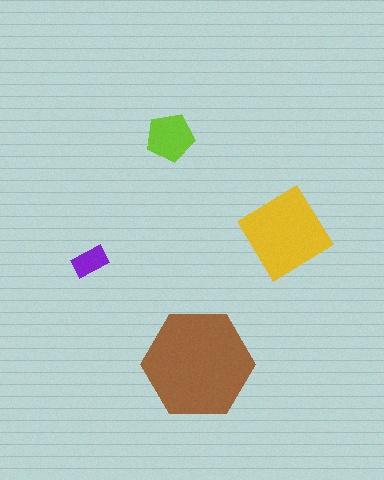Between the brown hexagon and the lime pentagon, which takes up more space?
The brown hexagon.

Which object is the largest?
The brown hexagon.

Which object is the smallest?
The purple rectangle.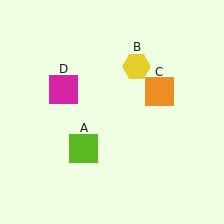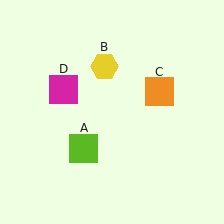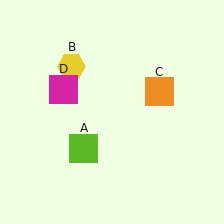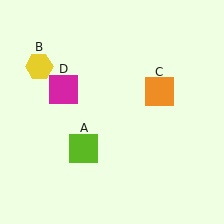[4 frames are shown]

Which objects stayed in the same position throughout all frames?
Lime square (object A) and orange square (object C) and magenta square (object D) remained stationary.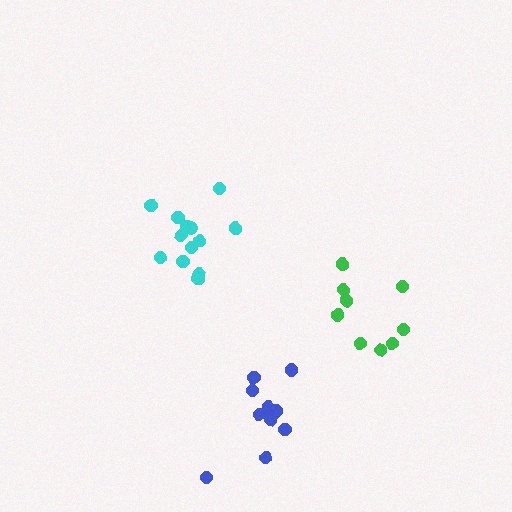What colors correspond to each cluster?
The clusters are colored: cyan, blue, green.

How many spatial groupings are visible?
There are 3 spatial groupings.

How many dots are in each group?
Group 1: 13 dots, Group 2: 11 dots, Group 3: 9 dots (33 total).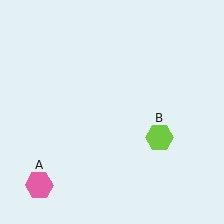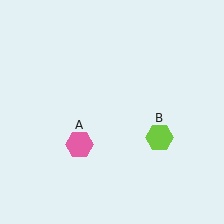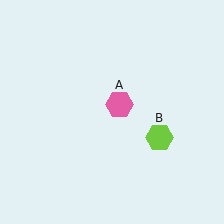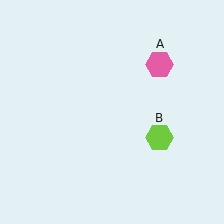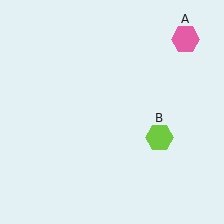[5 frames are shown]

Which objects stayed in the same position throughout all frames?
Lime hexagon (object B) remained stationary.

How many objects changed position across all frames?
1 object changed position: pink hexagon (object A).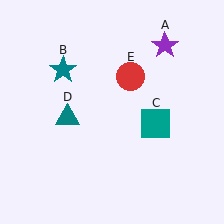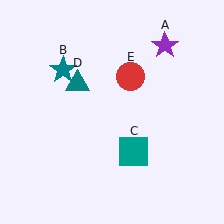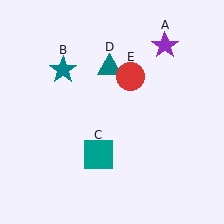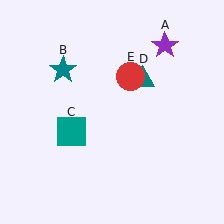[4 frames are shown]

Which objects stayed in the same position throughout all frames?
Purple star (object A) and teal star (object B) and red circle (object E) remained stationary.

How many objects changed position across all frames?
2 objects changed position: teal square (object C), teal triangle (object D).